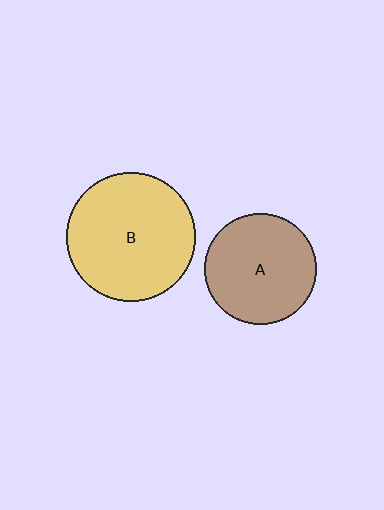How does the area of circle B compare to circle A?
Approximately 1.3 times.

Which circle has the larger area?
Circle B (yellow).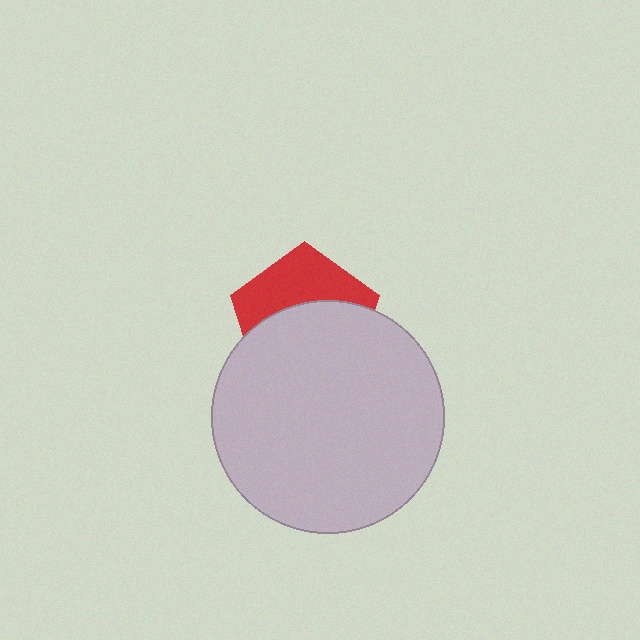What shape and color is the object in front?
The object in front is a light gray circle.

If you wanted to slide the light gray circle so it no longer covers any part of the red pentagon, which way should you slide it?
Slide it down — that is the most direct way to separate the two shapes.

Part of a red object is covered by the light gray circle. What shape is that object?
It is a pentagon.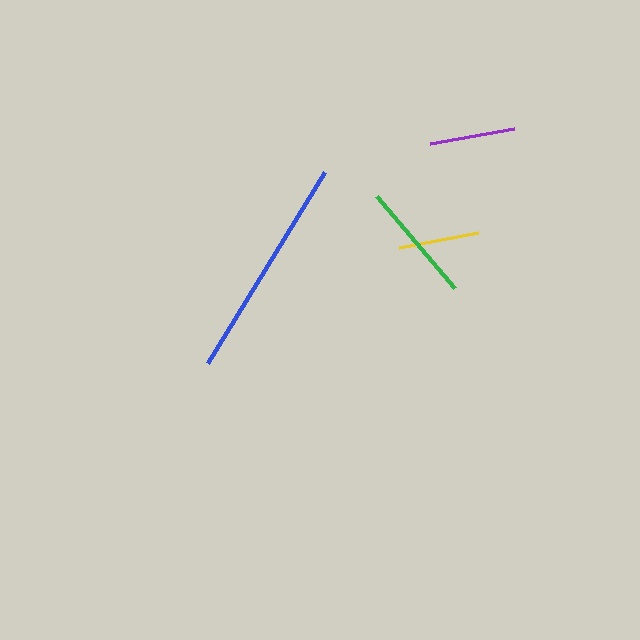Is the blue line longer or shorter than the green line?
The blue line is longer than the green line.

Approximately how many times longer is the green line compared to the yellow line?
The green line is approximately 1.5 times the length of the yellow line.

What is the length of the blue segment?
The blue segment is approximately 225 pixels long.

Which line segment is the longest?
The blue line is the longest at approximately 225 pixels.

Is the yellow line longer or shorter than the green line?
The green line is longer than the yellow line.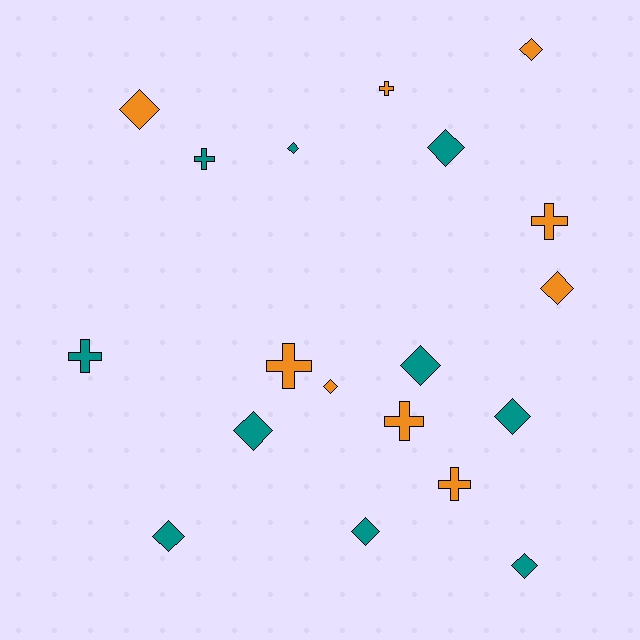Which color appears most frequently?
Teal, with 10 objects.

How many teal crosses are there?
There are 2 teal crosses.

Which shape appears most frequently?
Diamond, with 12 objects.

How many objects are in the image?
There are 19 objects.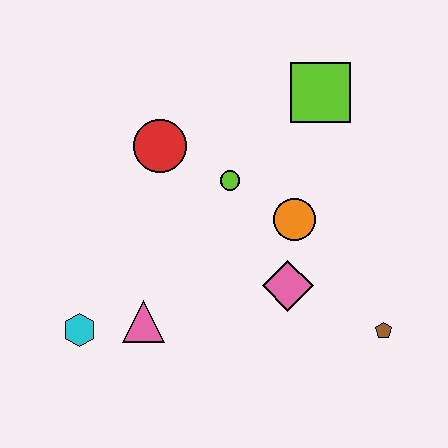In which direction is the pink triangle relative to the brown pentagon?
The pink triangle is to the left of the brown pentagon.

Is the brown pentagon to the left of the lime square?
No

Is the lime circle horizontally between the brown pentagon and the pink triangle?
Yes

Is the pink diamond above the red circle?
No